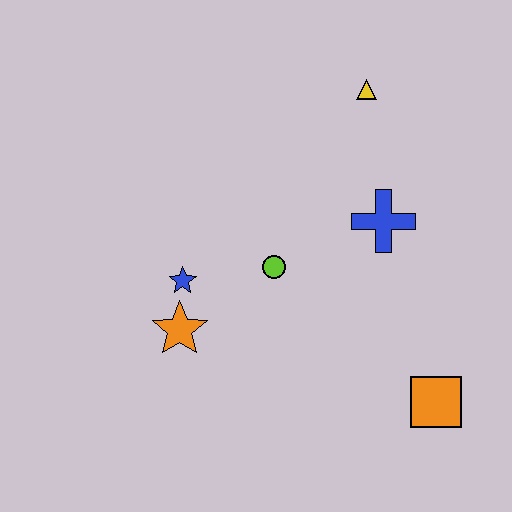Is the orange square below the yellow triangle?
Yes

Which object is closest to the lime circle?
The blue star is closest to the lime circle.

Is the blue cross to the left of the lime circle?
No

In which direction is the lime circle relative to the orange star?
The lime circle is to the right of the orange star.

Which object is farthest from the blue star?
The orange square is farthest from the blue star.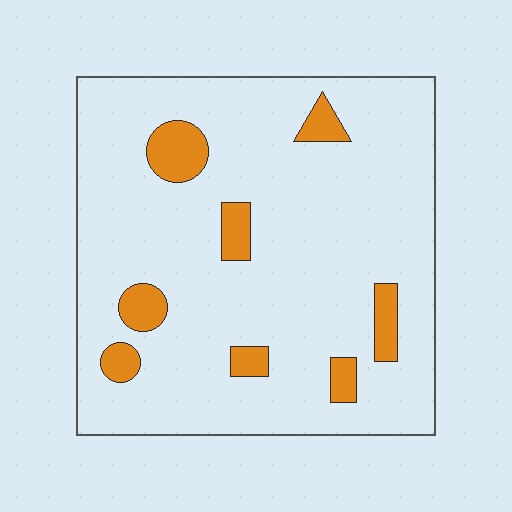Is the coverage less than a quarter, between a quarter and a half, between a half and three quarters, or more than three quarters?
Less than a quarter.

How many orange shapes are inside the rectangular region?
8.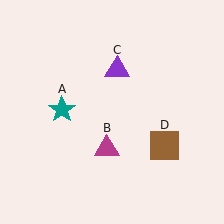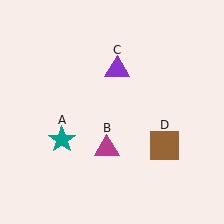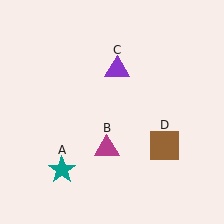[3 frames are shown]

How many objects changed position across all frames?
1 object changed position: teal star (object A).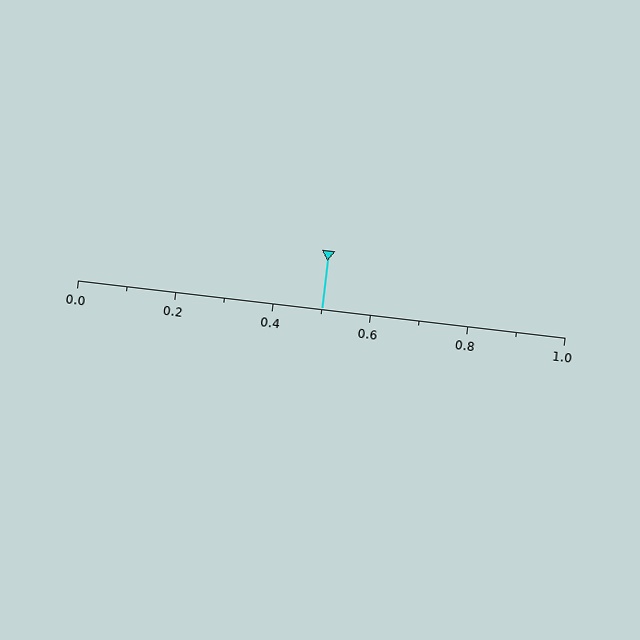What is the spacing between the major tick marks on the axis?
The major ticks are spaced 0.2 apart.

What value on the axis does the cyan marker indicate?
The marker indicates approximately 0.5.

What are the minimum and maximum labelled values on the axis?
The axis runs from 0.0 to 1.0.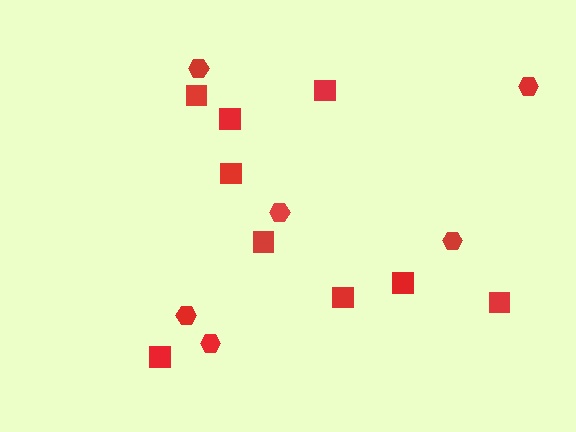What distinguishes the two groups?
There are 2 groups: one group of hexagons (6) and one group of squares (9).